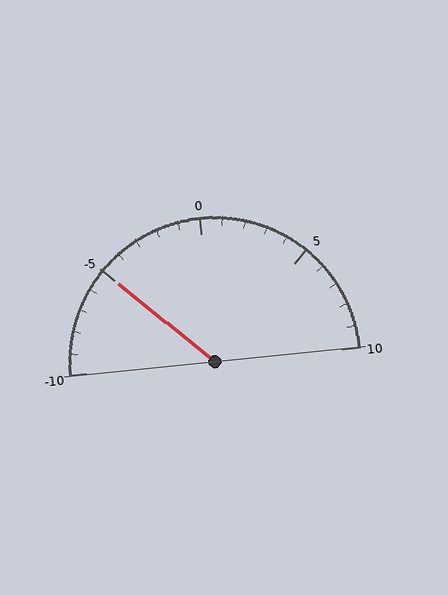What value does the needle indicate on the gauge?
The needle indicates approximately -5.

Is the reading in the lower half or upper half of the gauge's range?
The reading is in the lower half of the range (-10 to 10).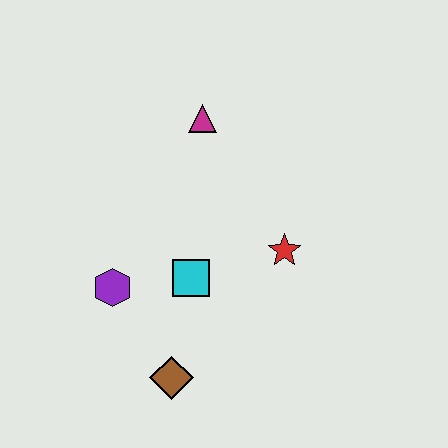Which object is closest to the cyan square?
The purple hexagon is closest to the cyan square.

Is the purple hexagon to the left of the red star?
Yes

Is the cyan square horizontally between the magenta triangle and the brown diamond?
Yes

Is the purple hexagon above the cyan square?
No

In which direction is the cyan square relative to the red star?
The cyan square is to the left of the red star.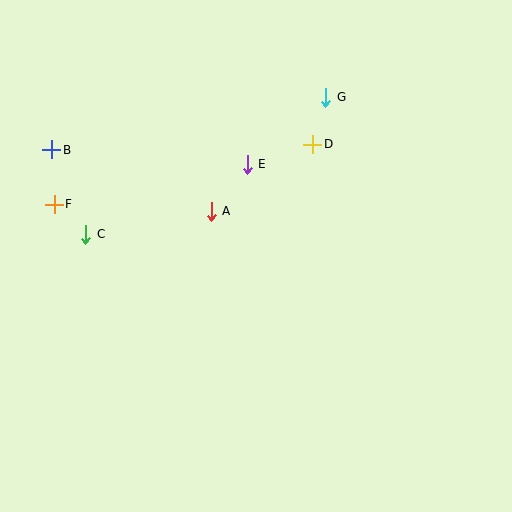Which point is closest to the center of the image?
Point A at (211, 212) is closest to the center.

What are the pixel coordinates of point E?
Point E is at (247, 164).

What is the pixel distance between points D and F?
The distance between D and F is 265 pixels.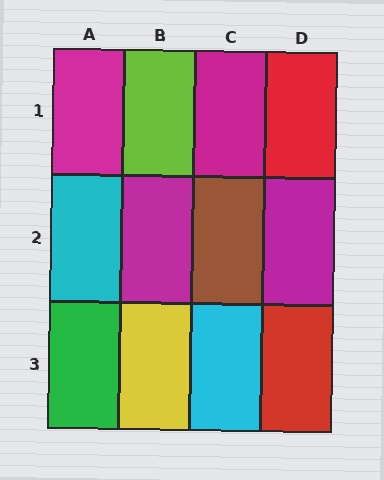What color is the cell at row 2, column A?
Cyan.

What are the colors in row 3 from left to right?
Green, yellow, cyan, red.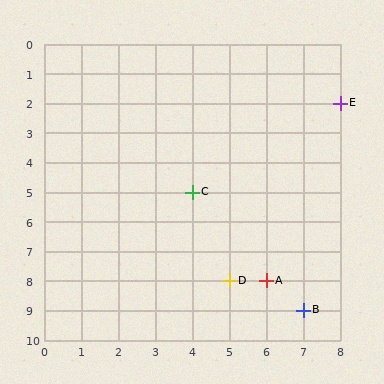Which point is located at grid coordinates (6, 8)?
Point A is at (6, 8).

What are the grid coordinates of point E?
Point E is at grid coordinates (8, 2).